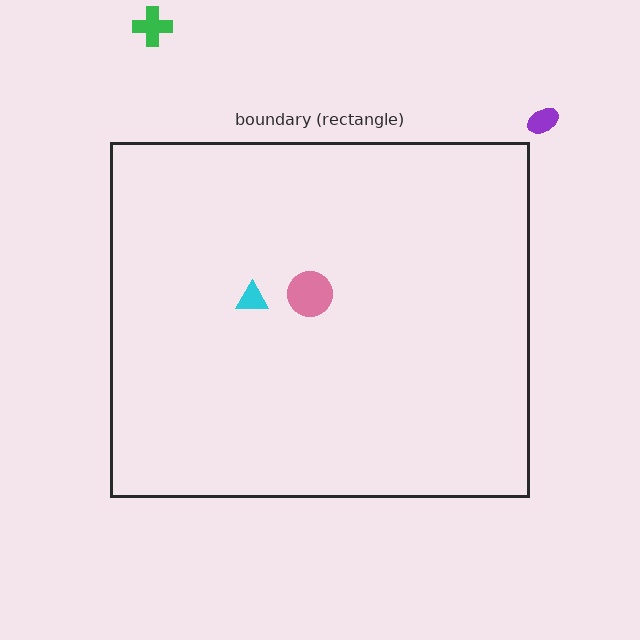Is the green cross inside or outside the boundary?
Outside.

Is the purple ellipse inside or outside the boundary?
Outside.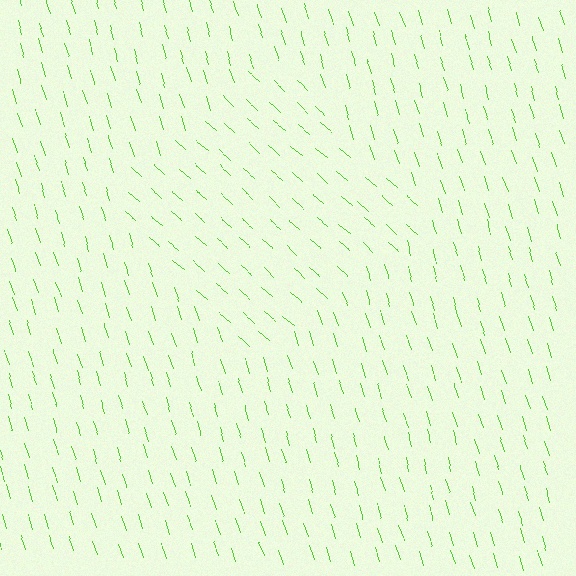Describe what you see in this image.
The image is filled with small lime line segments. A diamond region in the image has lines oriented differently from the surrounding lines, creating a visible texture boundary.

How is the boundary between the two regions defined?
The boundary is defined purely by a change in line orientation (approximately 31 degrees difference). All lines are the same color and thickness.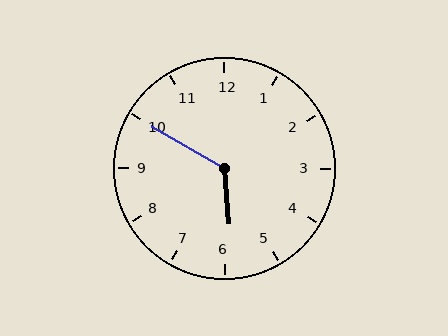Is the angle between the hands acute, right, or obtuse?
It is obtuse.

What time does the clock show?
5:50.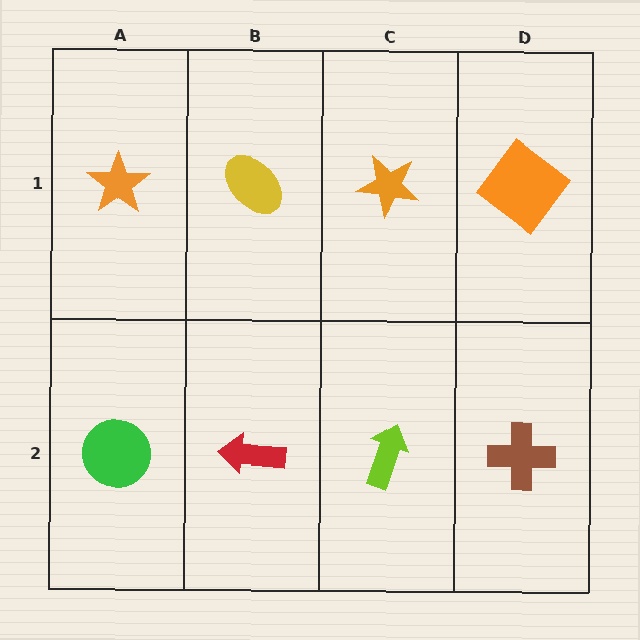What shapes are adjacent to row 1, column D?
A brown cross (row 2, column D), an orange star (row 1, column C).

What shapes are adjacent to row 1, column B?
A red arrow (row 2, column B), an orange star (row 1, column A), an orange star (row 1, column C).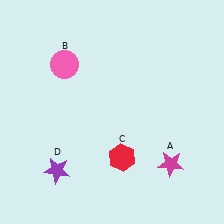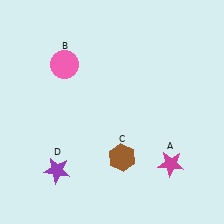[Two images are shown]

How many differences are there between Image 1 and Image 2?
There is 1 difference between the two images.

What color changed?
The hexagon (C) changed from red in Image 1 to brown in Image 2.